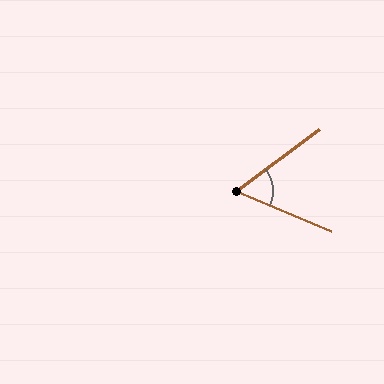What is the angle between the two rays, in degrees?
Approximately 60 degrees.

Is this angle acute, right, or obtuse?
It is acute.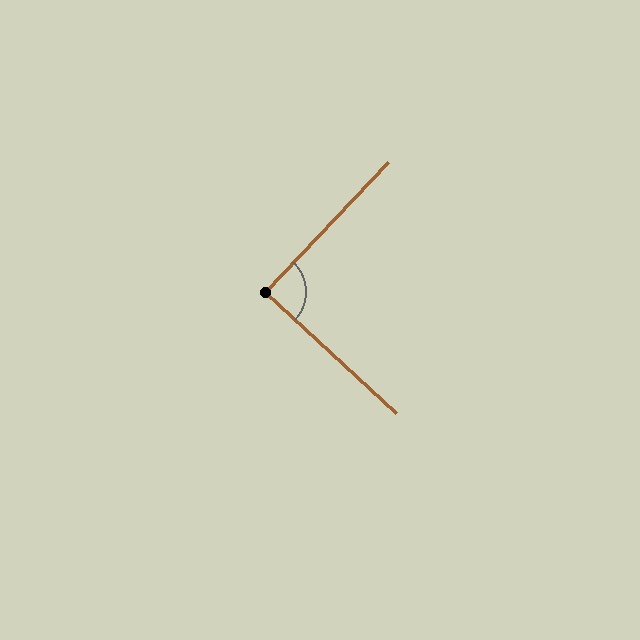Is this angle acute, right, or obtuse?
It is approximately a right angle.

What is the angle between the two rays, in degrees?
Approximately 89 degrees.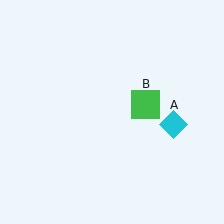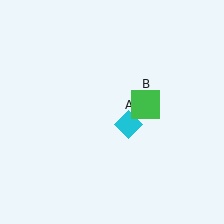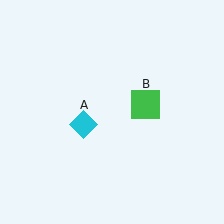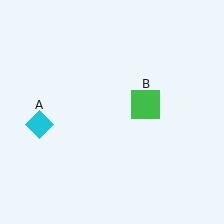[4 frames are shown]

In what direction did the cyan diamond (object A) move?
The cyan diamond (object A) moved left.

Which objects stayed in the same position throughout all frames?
Green square (object B) remained stationary.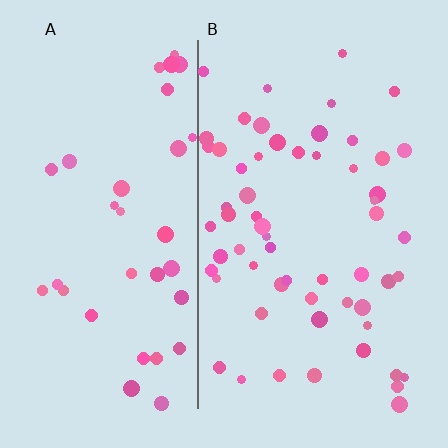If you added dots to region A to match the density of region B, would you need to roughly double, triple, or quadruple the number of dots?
Approximately double.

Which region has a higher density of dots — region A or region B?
B (the right).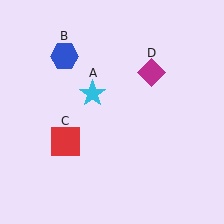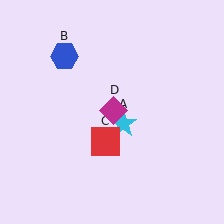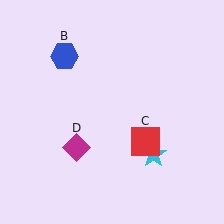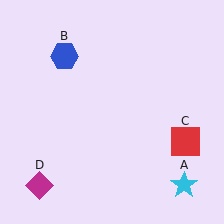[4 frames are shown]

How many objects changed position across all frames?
3 objects changed position: cyan star (object A), red square (object C), magenta diamond (object D).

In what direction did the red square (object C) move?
The red square (object C) moved right.